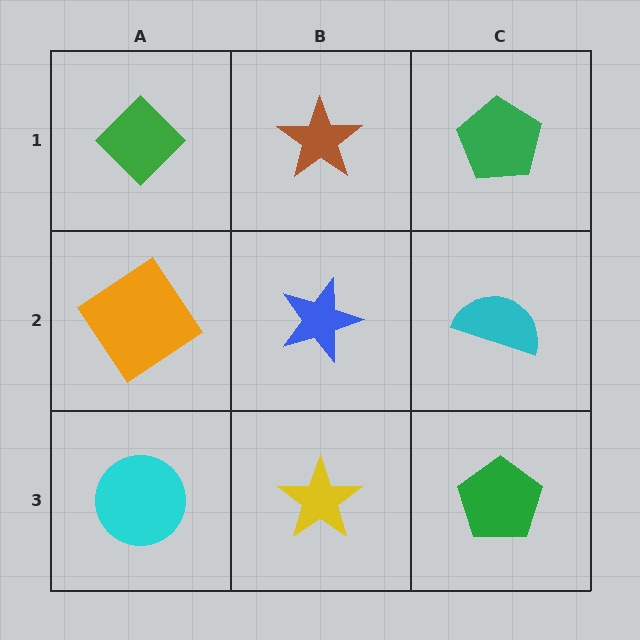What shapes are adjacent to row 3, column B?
A blue star (row 2, column B), a cyan circle (row 3, column A), a green pentagon (row 3, column C).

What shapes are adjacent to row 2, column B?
A brown star (row 1, column B), a yellow star (row 3, column B), an orange diamond (row 2, column A), a cyan semicircle (row 2, column C).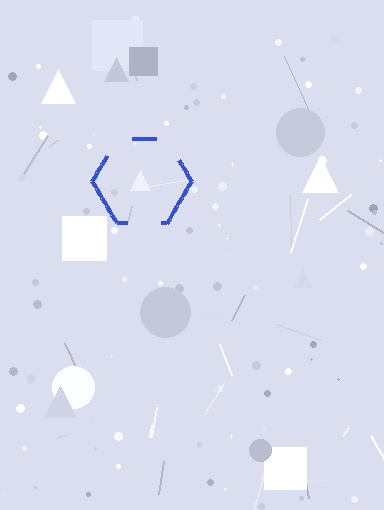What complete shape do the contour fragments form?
The contour fragments form a hexagon.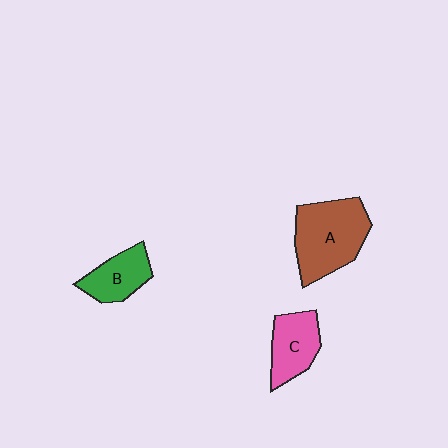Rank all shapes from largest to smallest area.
From largest to smallest: A (brown), C (pink), B (green).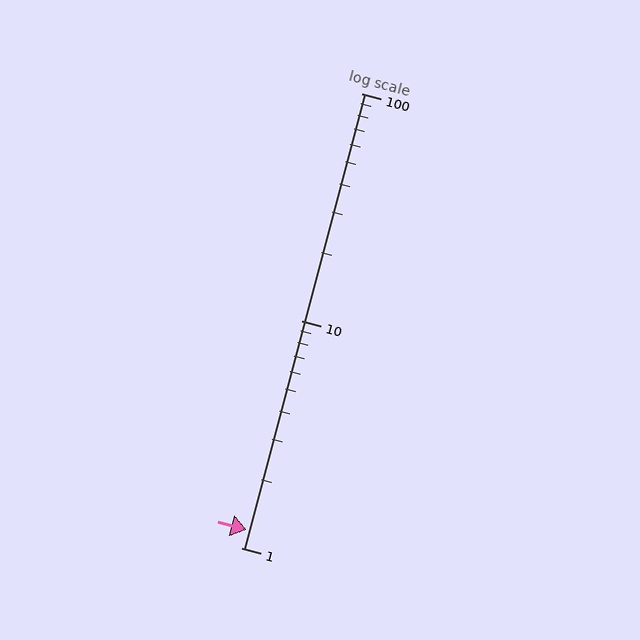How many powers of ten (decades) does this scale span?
The scale spans 2 decades, from 1 to 100.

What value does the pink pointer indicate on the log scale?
The pointer indicates approximately 1.2.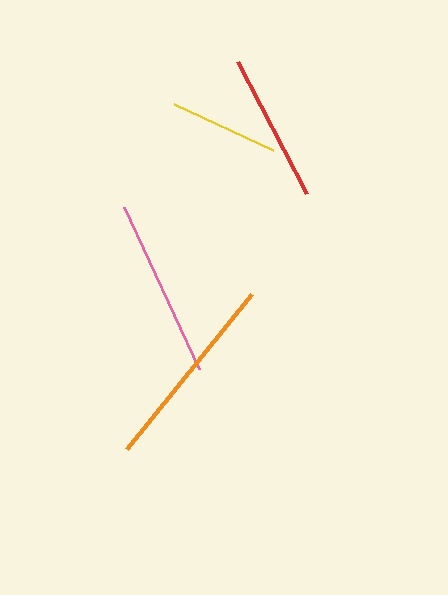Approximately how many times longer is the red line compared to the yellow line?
The red line is approximately 1.4 times the length of the yellow line.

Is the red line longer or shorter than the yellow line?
The red line is longer than the yellow line.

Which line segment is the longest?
The orange line is the longest at approximately 199 pixels.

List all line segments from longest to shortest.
From longest to shortest: orange, pink, red, yellow.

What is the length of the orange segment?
The orange segment is approximately 199 pixels long.